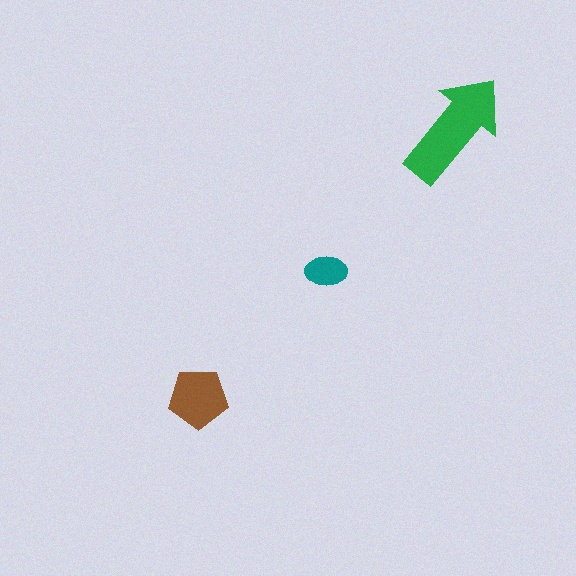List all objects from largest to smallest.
The green arrow, the brown pentagon, the teal ellipse.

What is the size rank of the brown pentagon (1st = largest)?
2nd.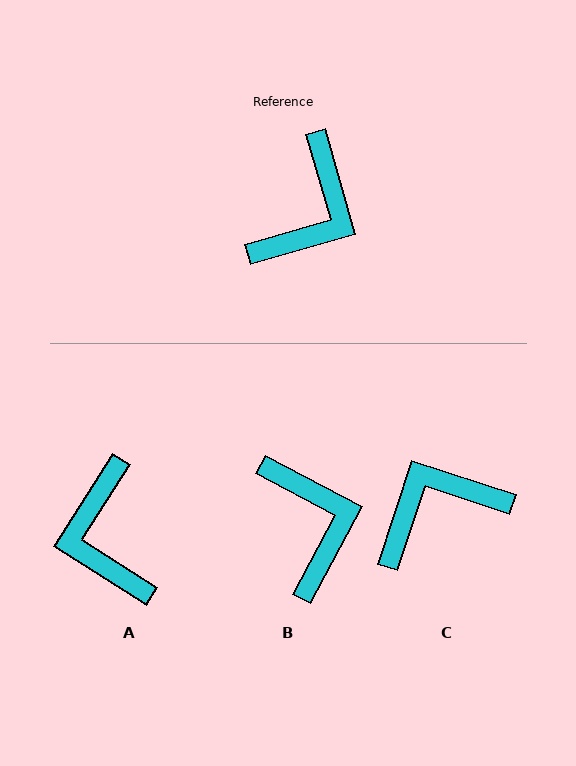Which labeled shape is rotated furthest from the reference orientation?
C, about 146 degrees away.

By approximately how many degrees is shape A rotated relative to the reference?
Approximately 138 degrees clockwise.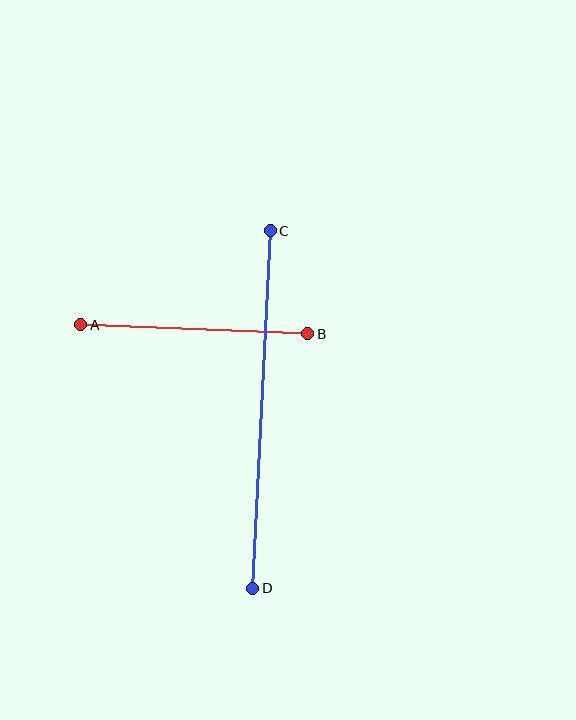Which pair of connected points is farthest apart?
Points C and D are farthest apart.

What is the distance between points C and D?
The distance is approximately 358 pixels.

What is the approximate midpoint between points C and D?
The midpoint is at approximately (262, 409) pixels.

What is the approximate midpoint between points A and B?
The midpoint is at approximately (194, 329) pixels.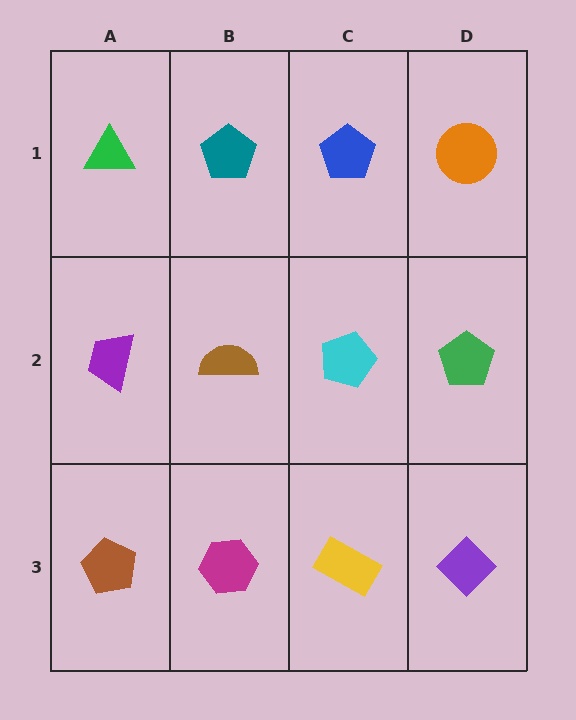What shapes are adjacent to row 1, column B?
A brown semicircle (row 2, column B), a green triangle (row 1, column A), a blue pentagon (row 1, column C).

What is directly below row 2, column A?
A brown pentagon.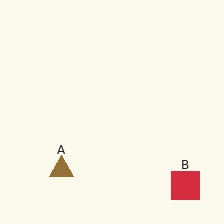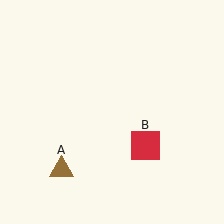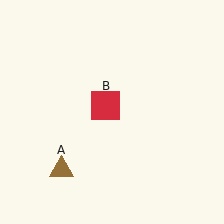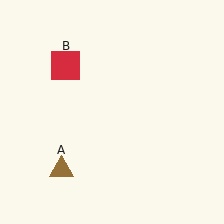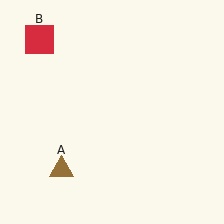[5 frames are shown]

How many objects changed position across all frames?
1 object changed position: red square (object B).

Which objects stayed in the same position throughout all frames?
Brown triangle (object A) remained stationary.